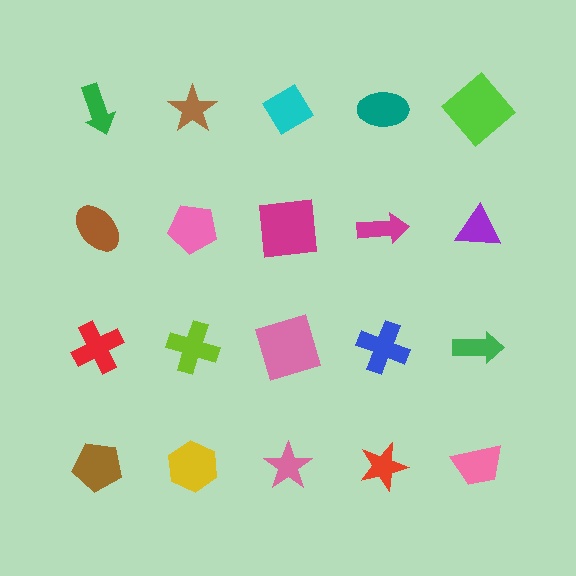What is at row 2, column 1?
A brown ellipse.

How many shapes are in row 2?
5 shapes.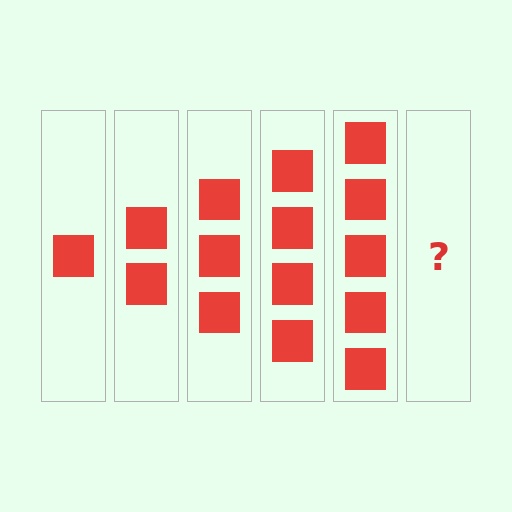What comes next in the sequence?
The next element should be 6 squares.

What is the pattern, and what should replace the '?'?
The pattern is that each step adds one more square. The '?' should be 6 squares.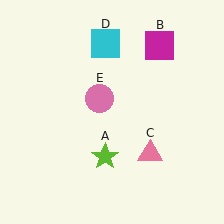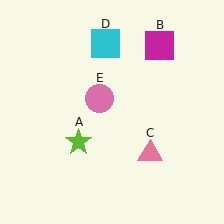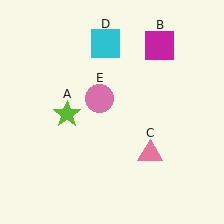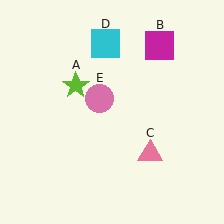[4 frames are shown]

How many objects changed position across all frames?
1 object changed position: lime star (object A).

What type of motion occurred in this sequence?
The lime star (object A) rotated clockwise around the center of the scene.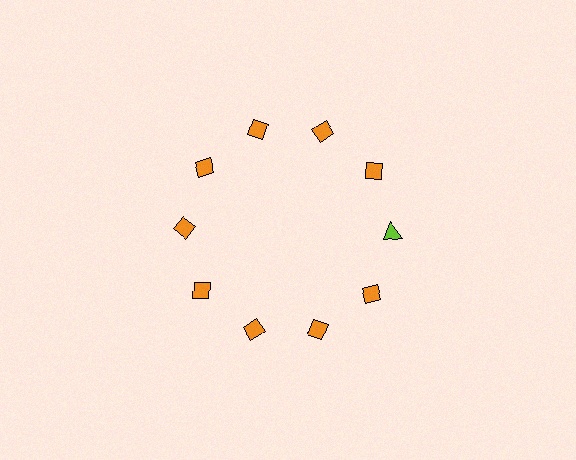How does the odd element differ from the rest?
It differs in both color (lime instead of orange) and shape (triangle instead of diamond).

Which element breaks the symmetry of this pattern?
The lime triangle at roughly the 3 o'clock position breaks the symmetry. All other shapes are orange diamonds.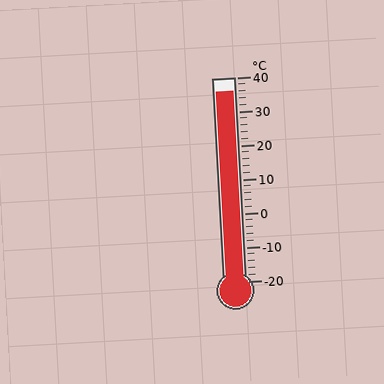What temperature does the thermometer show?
The thermometer shows approximately 36°C.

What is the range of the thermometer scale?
The thermometer scale ranges from -20°C to 40°C.